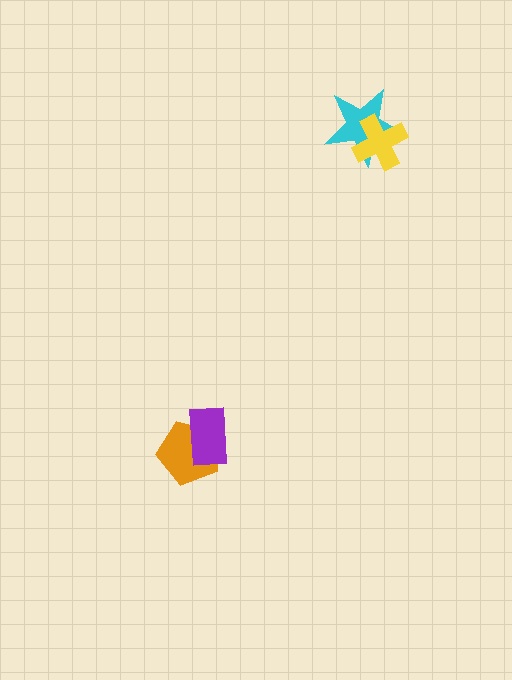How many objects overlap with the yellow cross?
1 object overlaps with the yellow cross.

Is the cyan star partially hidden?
Yes, it is partially covered by another shape.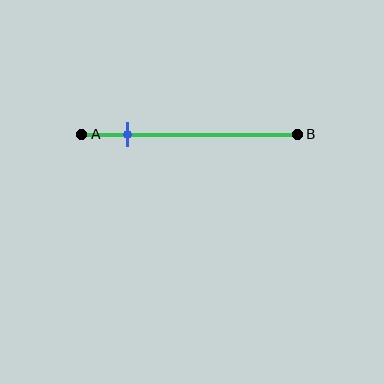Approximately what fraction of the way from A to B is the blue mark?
The blue mark is approximately 20% of the way from A to B.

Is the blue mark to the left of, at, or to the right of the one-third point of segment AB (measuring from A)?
The blue mark is to the left of the one-third point of segment AB.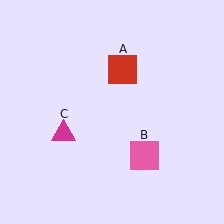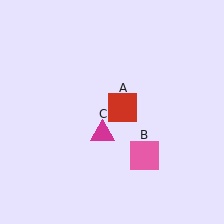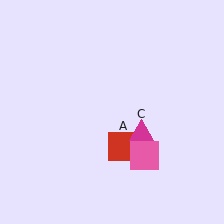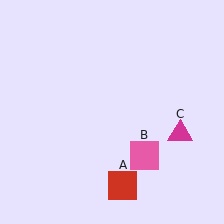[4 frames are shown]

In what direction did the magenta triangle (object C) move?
The magenta triangle (object C) moved right.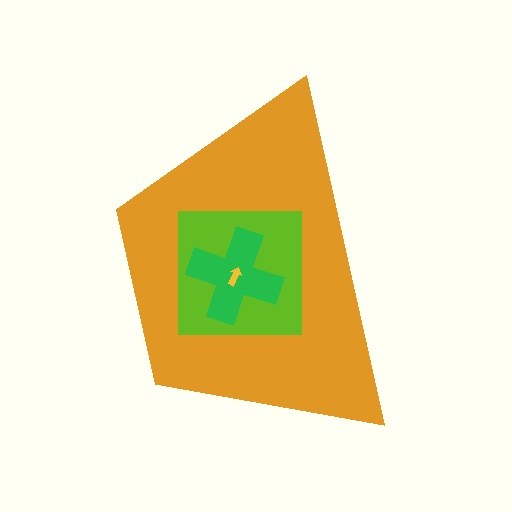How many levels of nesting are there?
4.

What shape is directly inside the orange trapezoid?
The lime square.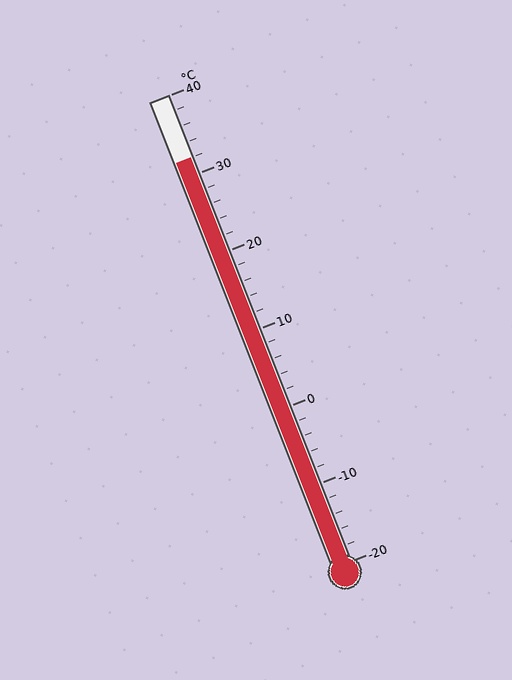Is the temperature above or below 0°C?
The temperature is above 0°C.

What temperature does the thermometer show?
The thermometer shows approximately 32°C.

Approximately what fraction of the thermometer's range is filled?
The thermometer is filled to approximately 85% of its range.